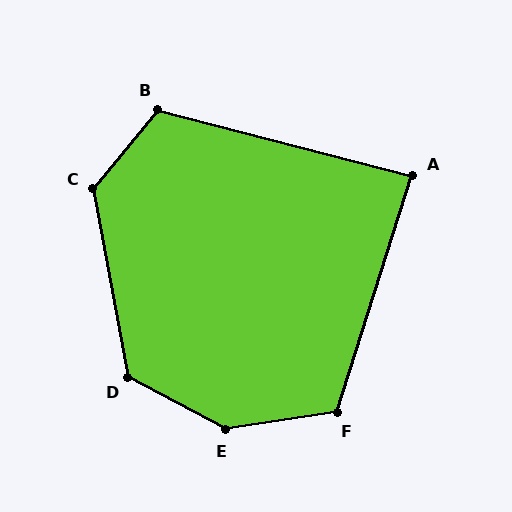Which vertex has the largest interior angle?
E, at approximately 143 degrees.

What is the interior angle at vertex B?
Approximately 115 degrees (obtuse).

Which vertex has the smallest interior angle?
A, at approximately 87 degrees.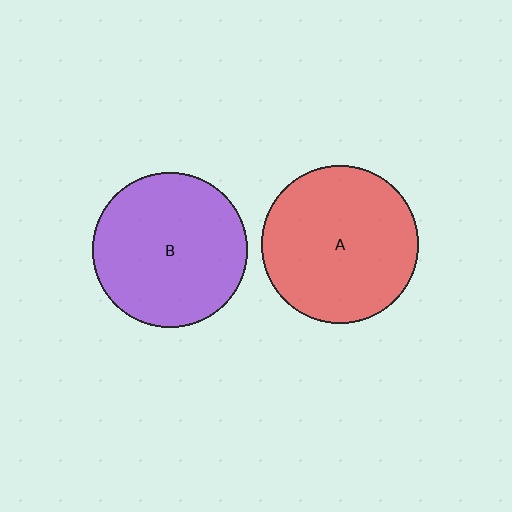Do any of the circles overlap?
No, none of the circles overlap.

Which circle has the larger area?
Circle A (red).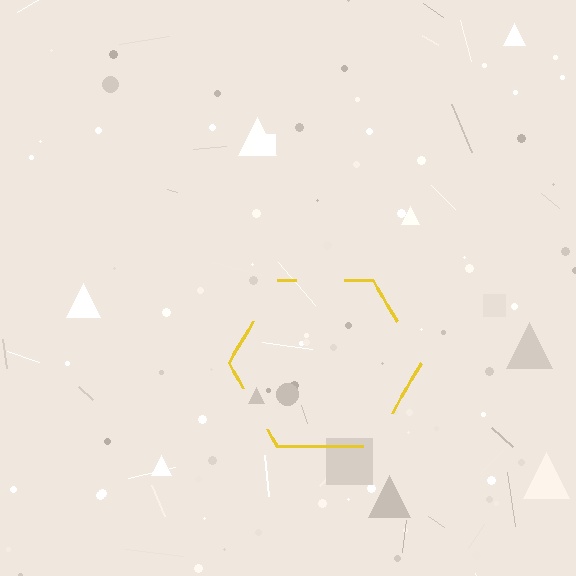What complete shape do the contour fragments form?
The contour fragments form a hexagon.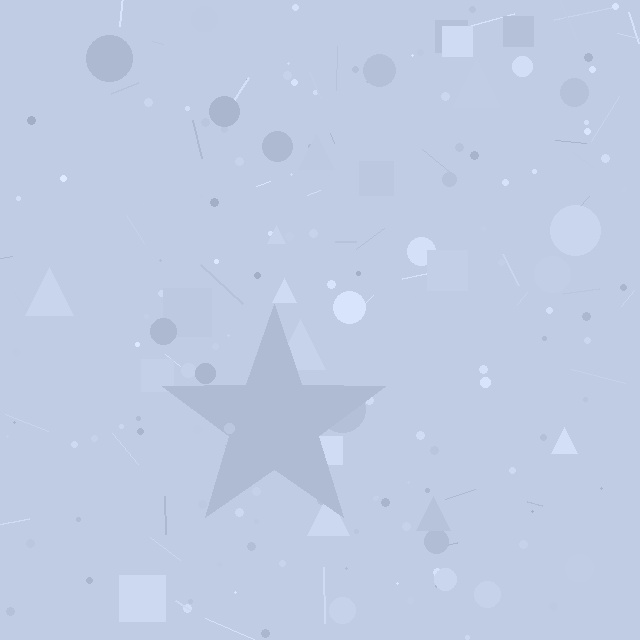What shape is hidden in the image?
A star is hidden in the image.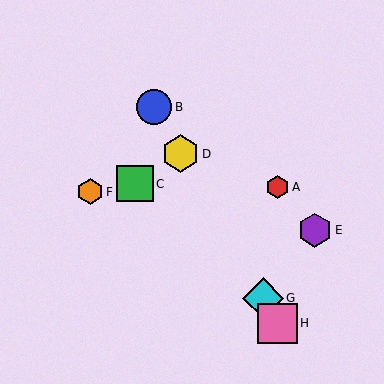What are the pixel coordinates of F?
Object F is at (90, 192).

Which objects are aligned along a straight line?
Objects B, D, G, H are aligned along a straight line.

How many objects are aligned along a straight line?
4 objects (B, D, G, H) are aligned along a straight line.